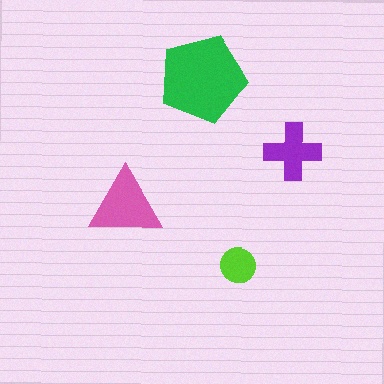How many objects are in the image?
There are 4 objects in the image.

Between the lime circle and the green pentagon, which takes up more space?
The green pentagon.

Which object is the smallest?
The lime circle.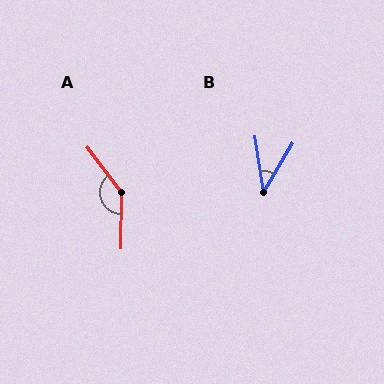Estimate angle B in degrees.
Approximately 39 degrees.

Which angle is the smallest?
B, at approximately 39 degrees.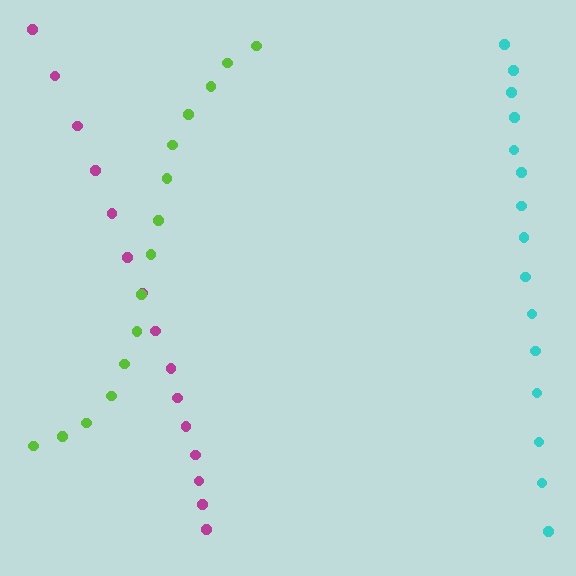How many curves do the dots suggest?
There are 3 distinct paths.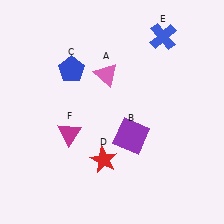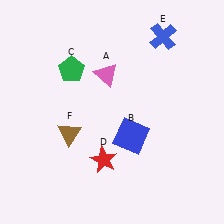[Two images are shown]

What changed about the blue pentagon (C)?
In Image 1, C is blue. In Image 2, it changed to green.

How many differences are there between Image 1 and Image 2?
There are 3 differences between the two images.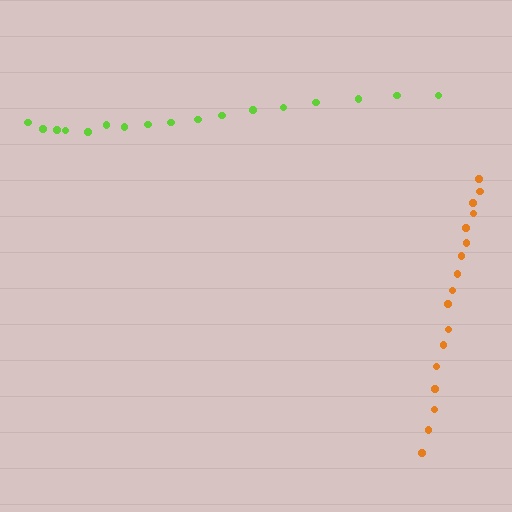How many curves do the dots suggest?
There are 2 distinct paths.